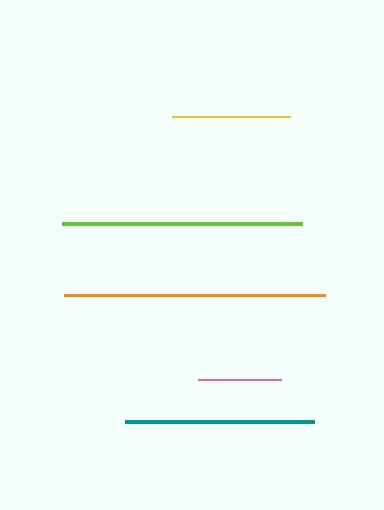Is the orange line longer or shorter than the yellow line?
The orange line is longer than the yellow line.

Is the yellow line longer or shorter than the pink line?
The yellow line is longer than the pink line.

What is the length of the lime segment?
The lime segment is approximately 240 pixels long.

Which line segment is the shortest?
The pink line is the shortest at approximately 84 pixels.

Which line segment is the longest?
The orange line is the longest at approximately 262 pixels.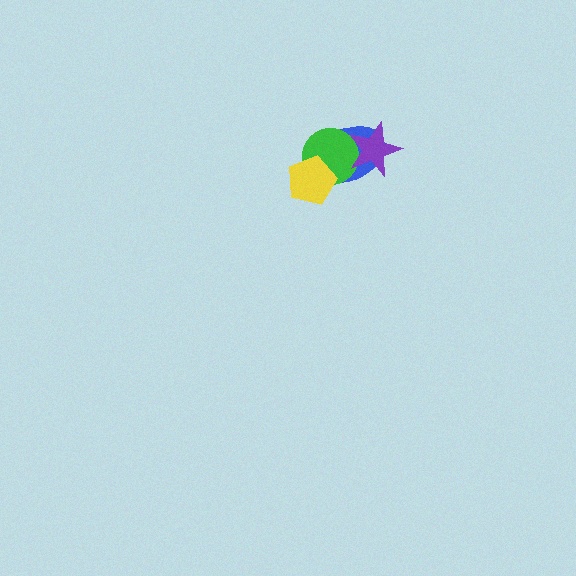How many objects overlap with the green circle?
3 objects overlap with the green circle.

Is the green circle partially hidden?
Yes, it is partially covered by another shape.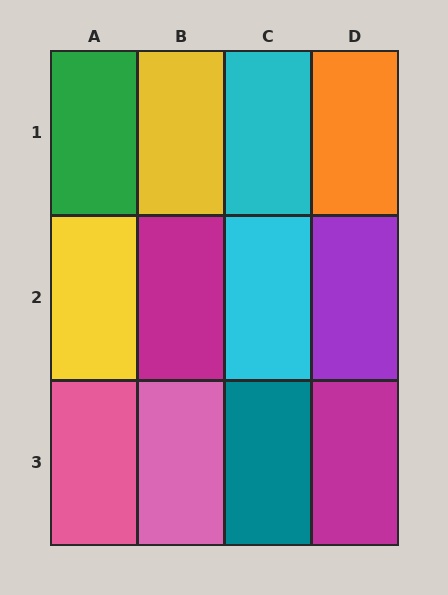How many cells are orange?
1 cell is orange.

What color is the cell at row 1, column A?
Green.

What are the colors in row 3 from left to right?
Pink, pink, teal, magenta.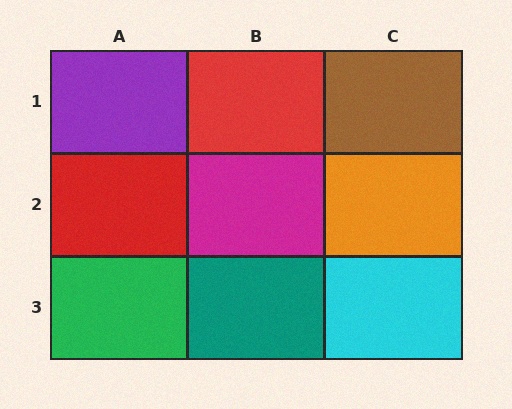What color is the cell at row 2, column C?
Orange.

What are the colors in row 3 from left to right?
Green, teal, cyan.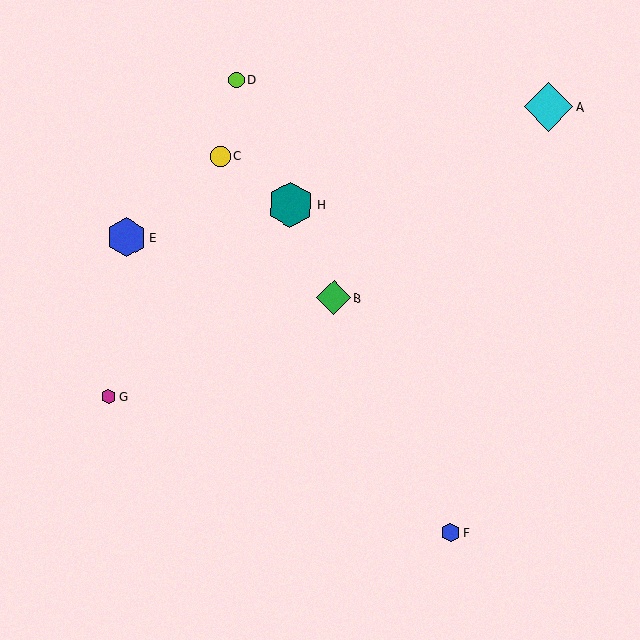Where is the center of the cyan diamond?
The center of the cyan diamond is at (549, 107).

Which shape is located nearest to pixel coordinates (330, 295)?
The green diamond (labeled B) at (334, 298) is nearest to that location.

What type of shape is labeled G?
Shape G is a magenta hexagon.